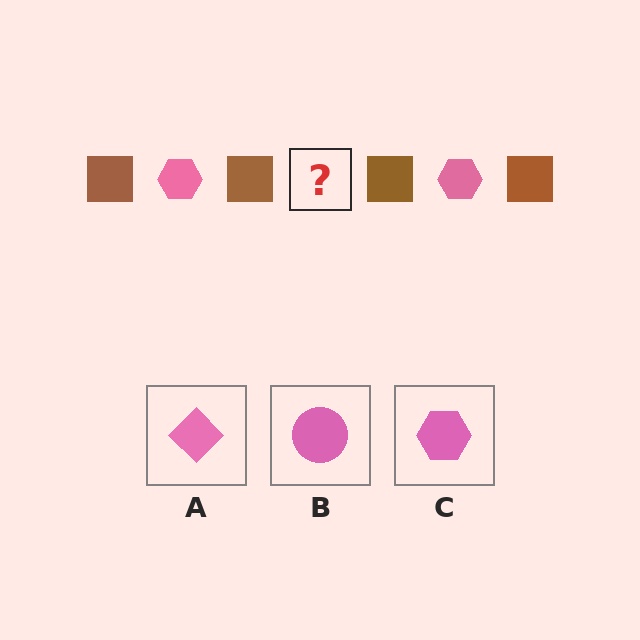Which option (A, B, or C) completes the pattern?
C.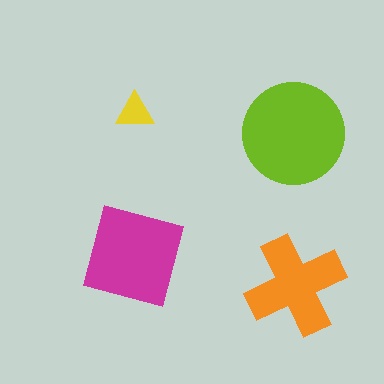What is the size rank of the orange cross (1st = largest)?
3rd.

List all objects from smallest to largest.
The yellow triangle, the orange cross, the magenta square, the lime circle.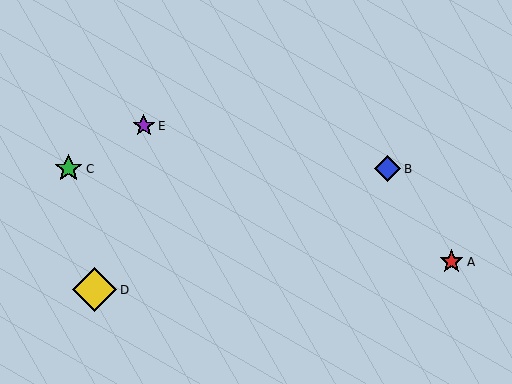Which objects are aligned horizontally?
Objects B, C are aligned horizontally.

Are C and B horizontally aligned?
Yes, both are at y≈169.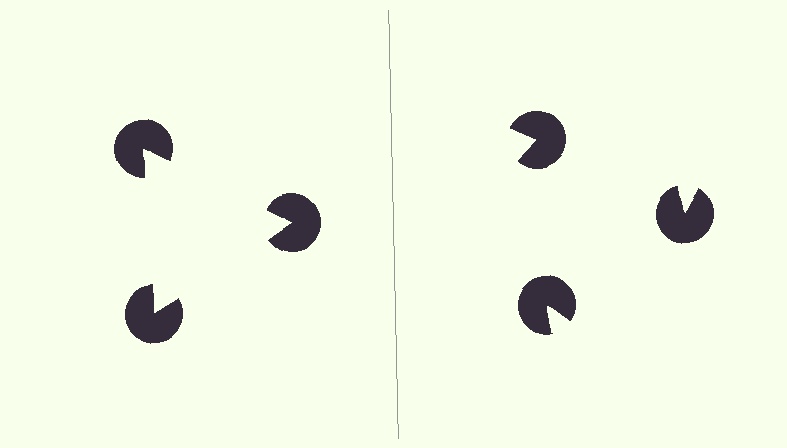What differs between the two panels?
The pac-man discs are positioned identically on both sides; only the wedge orientations differ. On the left they align to a triangle; on the right they are misaligned.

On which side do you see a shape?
An illusory triangle appears on the left side. On the right side the wedge cuts are rotated, so no coherent shape forms.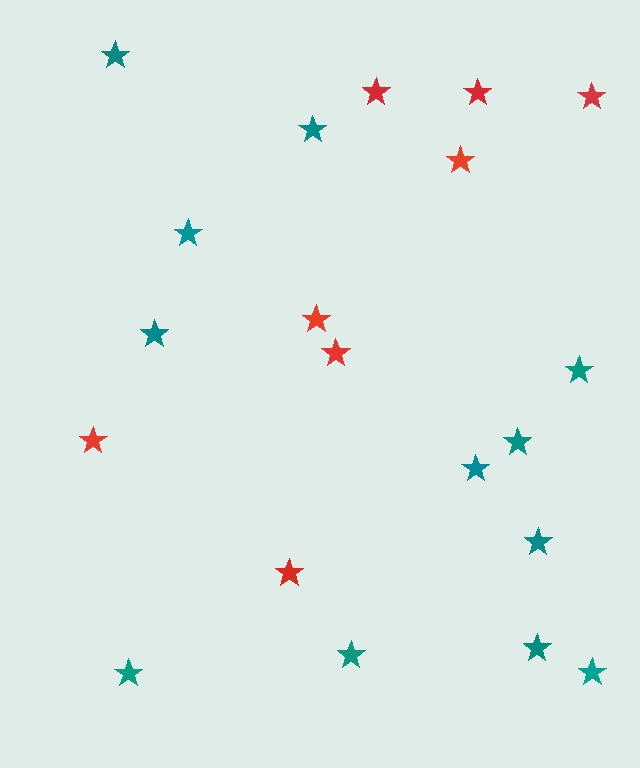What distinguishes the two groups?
There are 2 groups: one group of teal stars (12) and one group of red stars (8).